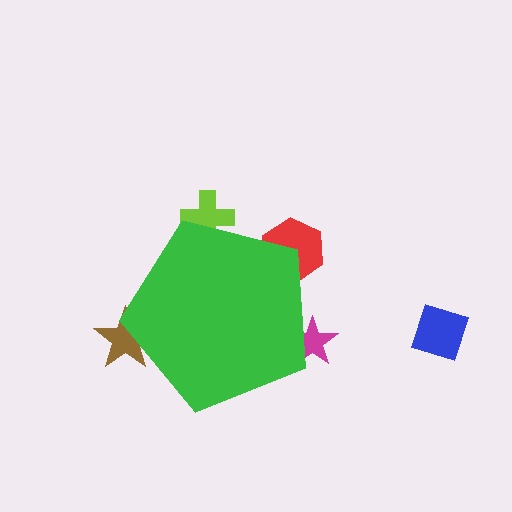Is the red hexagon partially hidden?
Yes, the red hexagon is partially hidden behind the green pentagon.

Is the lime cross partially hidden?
Yes, the lime cross is partially hidden behind the green pentagon.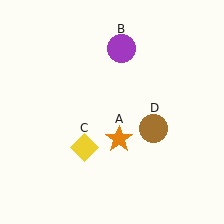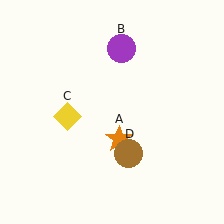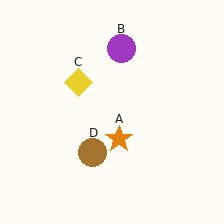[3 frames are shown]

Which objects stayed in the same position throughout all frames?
Orange star (object A) and purple circle (object B) remained stationary.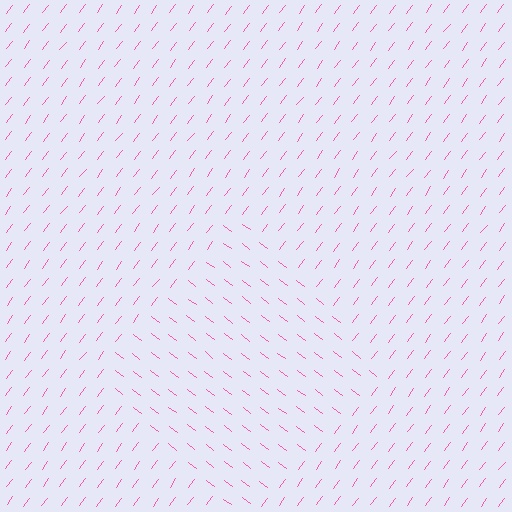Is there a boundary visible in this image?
Yes, there is a texture boundary formed by a change in line orientation.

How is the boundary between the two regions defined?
The boundary is defined purely by a change in line orientation (approximately 89 degrees difference). All lines are the same color and thickness.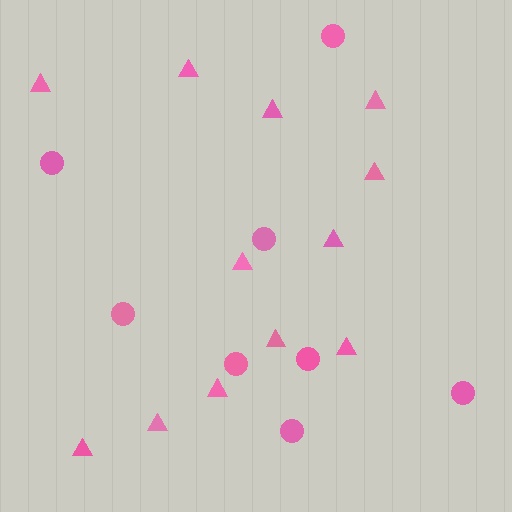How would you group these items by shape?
There are 2 groups: one group of circles (8) and one group of triangles (12).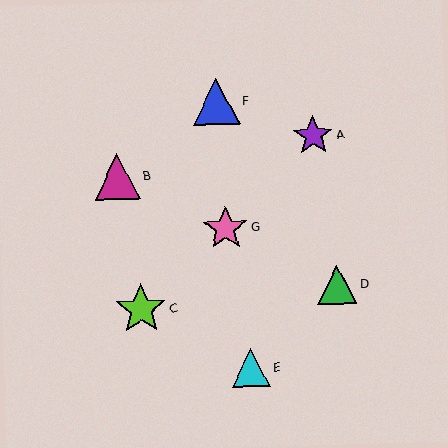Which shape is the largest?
The lime star (labeled C) is the largest.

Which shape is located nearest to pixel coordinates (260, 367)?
The cyan triangle (labeled E) at (251, 368) is nearest to that location.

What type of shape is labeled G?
Shape G is a pink star.